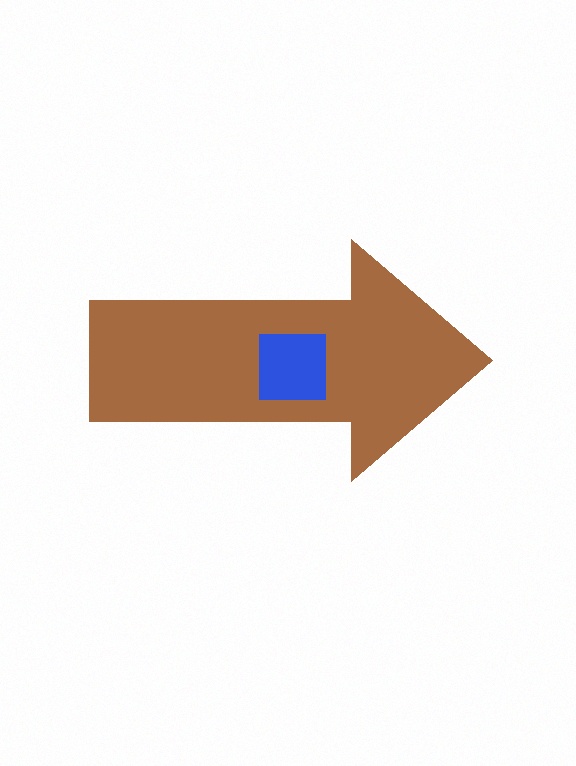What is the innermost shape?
The blue square.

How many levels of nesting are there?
2.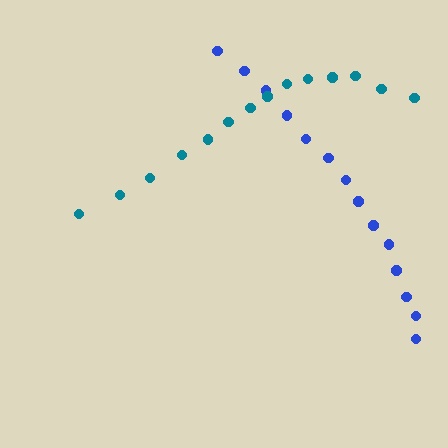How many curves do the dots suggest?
There are 2 distinct paths.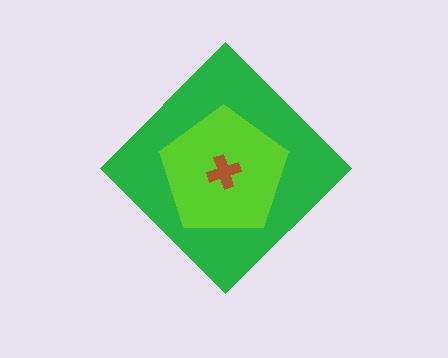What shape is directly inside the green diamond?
The lime pentagon.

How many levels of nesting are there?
3.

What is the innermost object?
The brown cross.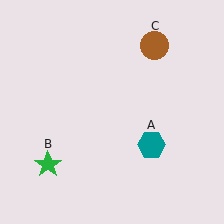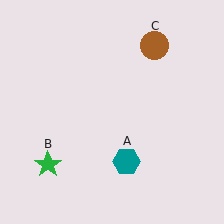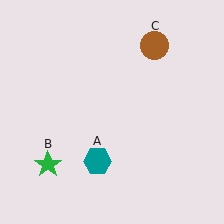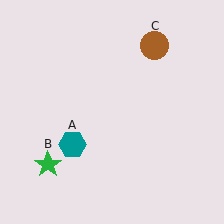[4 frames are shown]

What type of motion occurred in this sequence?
The teal hexagon (object A) rotated clockwise around the center of the scene.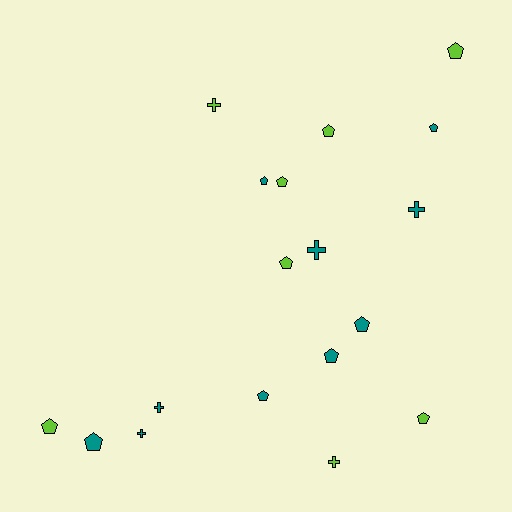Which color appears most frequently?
Teal, with 10 objects.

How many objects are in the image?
There are 18 objects.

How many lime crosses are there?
There are 2 lime crosses.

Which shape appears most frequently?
Pentagon, with 12 objects.